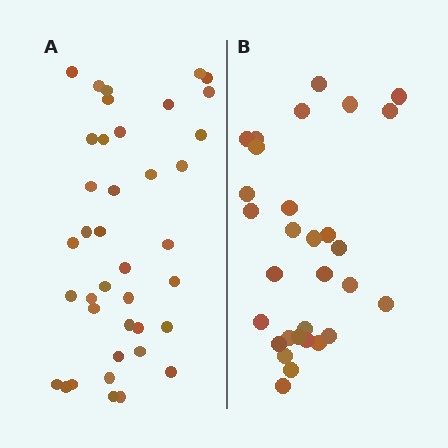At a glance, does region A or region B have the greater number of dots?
Region A (the left region) has more dots.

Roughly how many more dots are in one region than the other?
Region A has roughly 8 or so more dots than region B.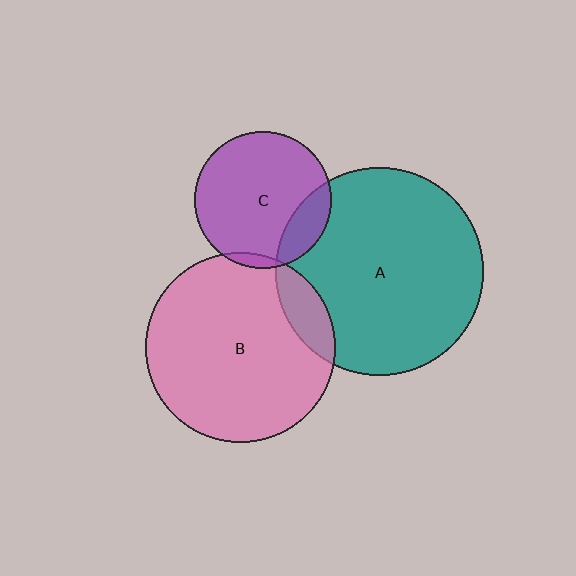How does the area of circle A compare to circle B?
Approximately 1.2 times.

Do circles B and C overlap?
Yes.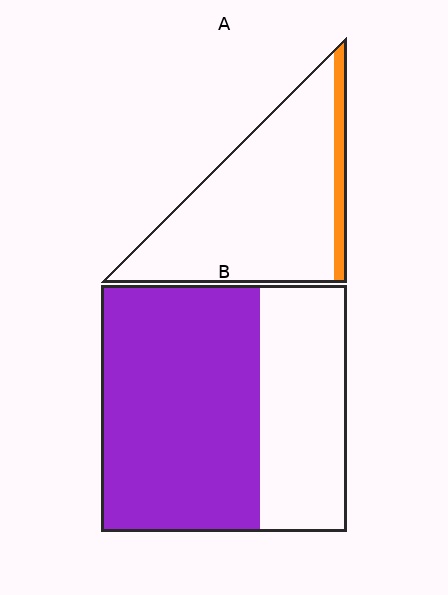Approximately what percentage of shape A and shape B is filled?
A is approximately 10% and B is approximately 65%.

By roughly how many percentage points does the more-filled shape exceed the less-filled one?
By roughly 55 percentage points (B over A).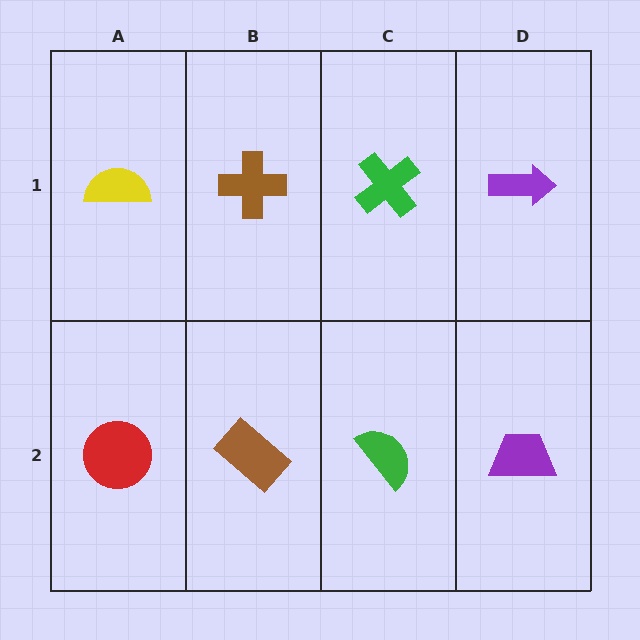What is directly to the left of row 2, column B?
A red circle.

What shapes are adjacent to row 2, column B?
A brown cross (row 1, column B), a red circle (row 2, column A), a green semicircle (row 2, column C).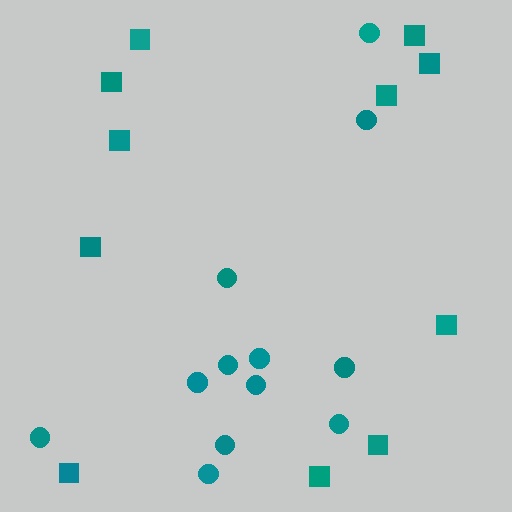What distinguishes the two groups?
There are 2 groups: one group of circles (12) and one group of squares (11).